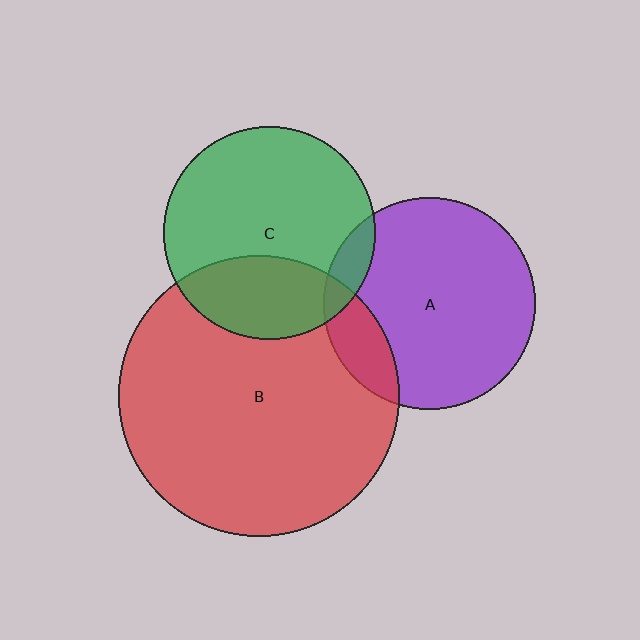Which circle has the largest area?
Circle B (red).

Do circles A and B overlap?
Yes.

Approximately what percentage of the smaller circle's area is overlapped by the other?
Approximately 15%.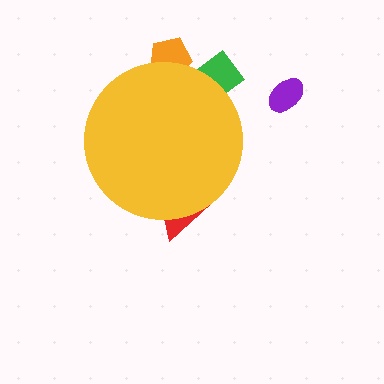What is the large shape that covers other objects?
A yellow circle.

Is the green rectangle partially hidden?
Yes, the green rectangle is partially hidden behind the yellow circle.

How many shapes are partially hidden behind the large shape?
3 shapes are partially hidden.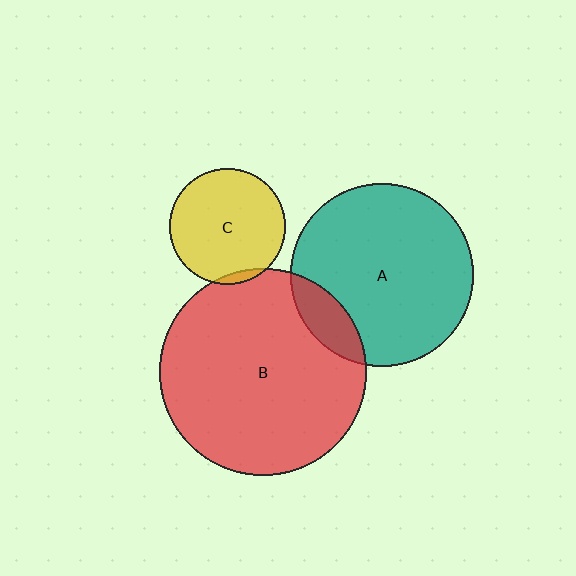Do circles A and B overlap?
Yes.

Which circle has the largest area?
Circle B (red).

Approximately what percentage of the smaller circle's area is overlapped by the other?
Approximately 15%.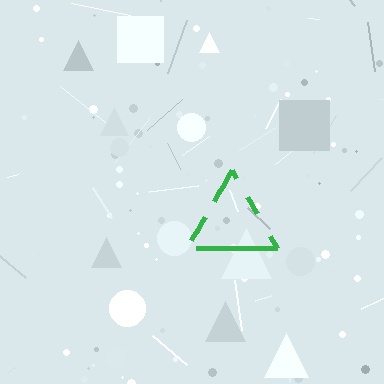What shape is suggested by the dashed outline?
The dashed outline suggests a triangle.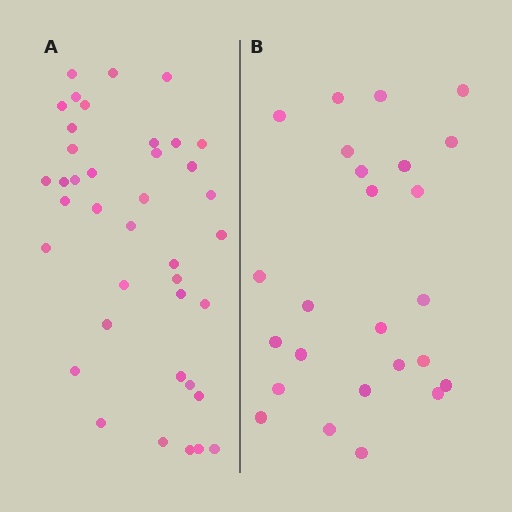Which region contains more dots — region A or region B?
Region A (the left region) has more dots.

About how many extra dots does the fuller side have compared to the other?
Region A has approximately 15 more dots than region B.